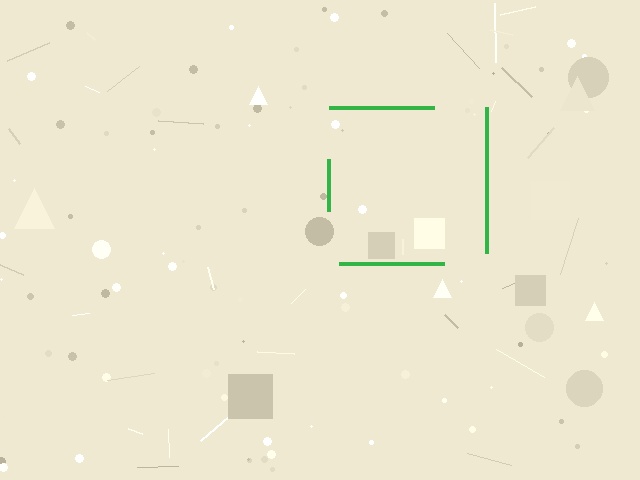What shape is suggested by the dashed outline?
The dashed outline suggests a square.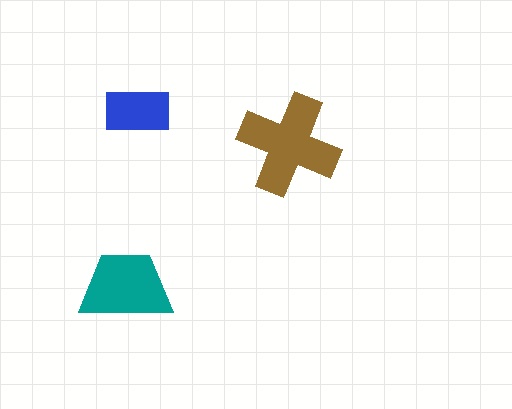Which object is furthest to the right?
The brown cross is rightmost.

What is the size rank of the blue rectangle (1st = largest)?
3rd.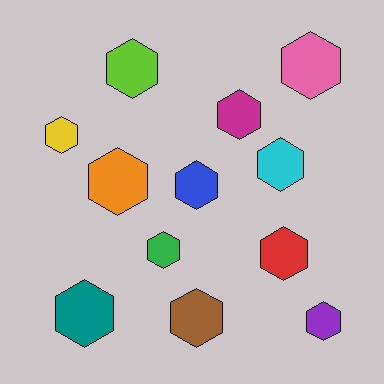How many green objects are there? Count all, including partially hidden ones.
There is 1 green object.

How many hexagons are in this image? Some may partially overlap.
There are 12 hexagons.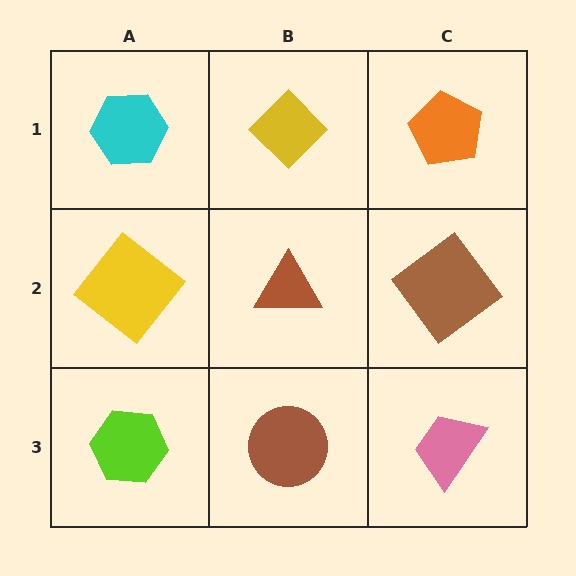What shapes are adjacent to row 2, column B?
A yellow diamond (row 1, column B), a brown circle (row 3, column B), a yellow diamond (row 2, column A), a brown diamond (row 2, column C).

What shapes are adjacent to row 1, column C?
A brown diamond (row 2, column C), a yellow diamond (row 1, column B).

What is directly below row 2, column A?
A lime hexagon.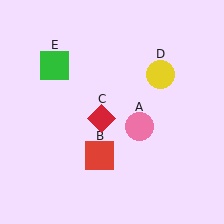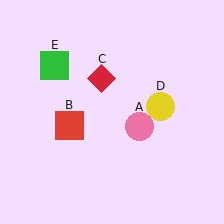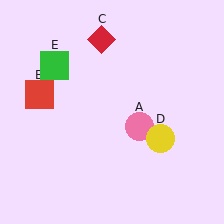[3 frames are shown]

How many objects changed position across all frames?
3 objects changed position: red square (object B), red diamond (object C), yellow circle (object D).